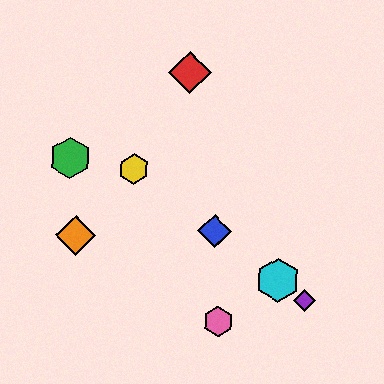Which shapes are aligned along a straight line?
The blue diamond, the yellow hexagon, the purple diamond, the cyan hexagon are aligned along a straight line.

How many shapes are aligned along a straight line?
4 shapes (the blue diamond, the yellow hexagon, the purple diamond, the cyan hexagon) are aligned along a straight line.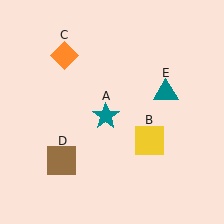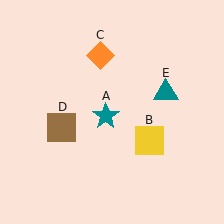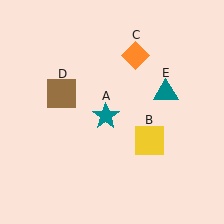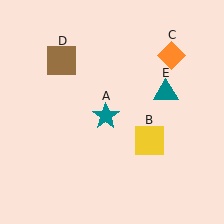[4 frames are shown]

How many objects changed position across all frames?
2 objects changed position: orange diamond (object C), brown square (object D).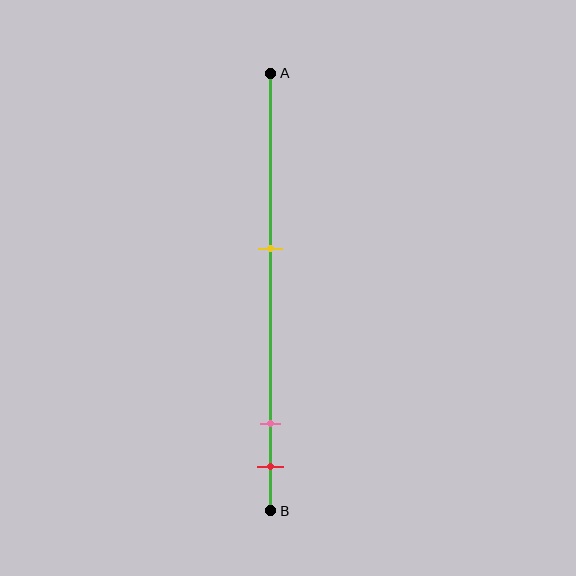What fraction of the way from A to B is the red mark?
The red mark is approximately 90% (0.9) of the way from A to B.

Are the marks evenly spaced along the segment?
No, the marks are not evenly spaced.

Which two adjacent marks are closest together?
The pink and red marks are the closest adjacent pair.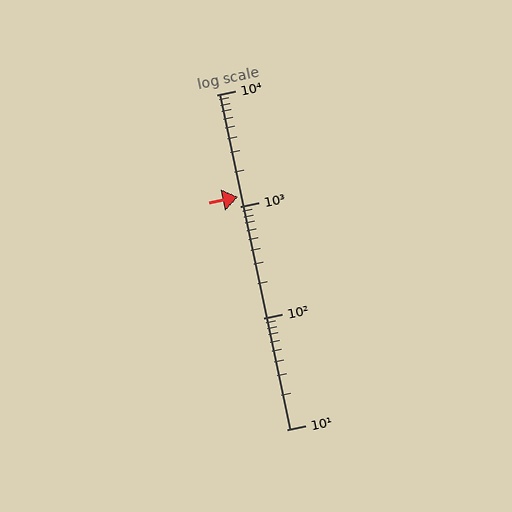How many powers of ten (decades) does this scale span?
The scale spans 3 decades, from 10 to 10000.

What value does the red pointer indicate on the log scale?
The pointer indicates approximately 1200.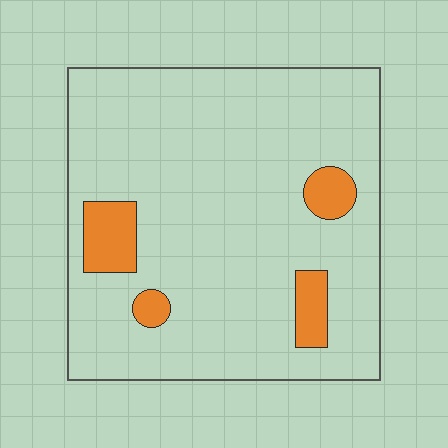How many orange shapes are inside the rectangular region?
4.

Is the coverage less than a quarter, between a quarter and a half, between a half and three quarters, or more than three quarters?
Less than a quarter.